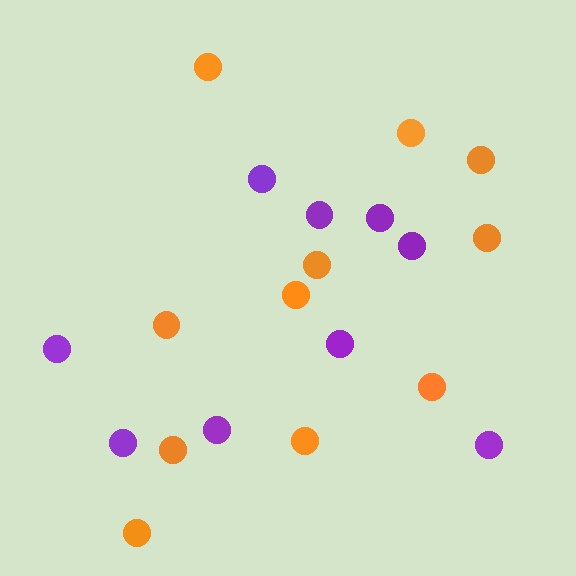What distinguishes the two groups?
There are 2 groups: one group of orange circles (11) and one group of purple circles (9).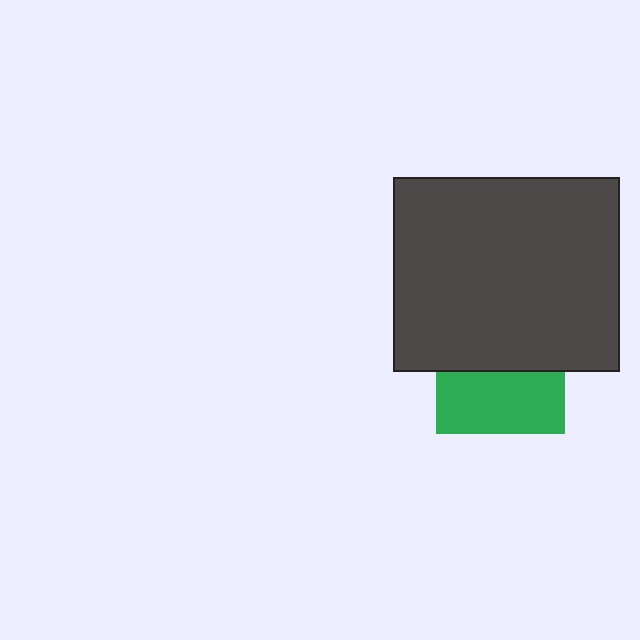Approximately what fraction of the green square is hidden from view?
Roughly 52% of the green square is hidden behind the dark gray rectangle.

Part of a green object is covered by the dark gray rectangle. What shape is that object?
It is a square.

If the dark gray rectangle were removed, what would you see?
You would see the complete green square.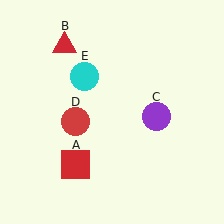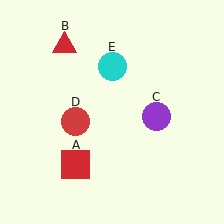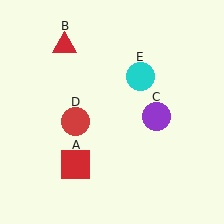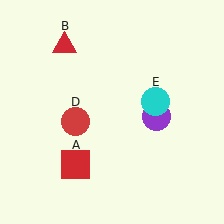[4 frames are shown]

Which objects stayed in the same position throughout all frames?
Red square (object A) and red triangle (object B) and purple circle (object C) and red circle (object D) remained stationary.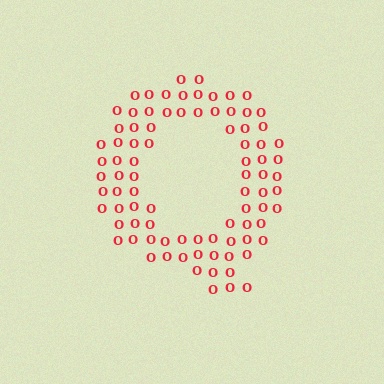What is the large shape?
The large shape is the letter Q.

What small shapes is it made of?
It is made of small letter O's.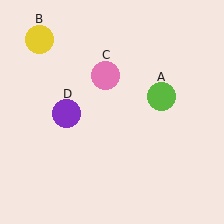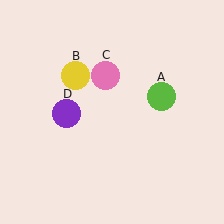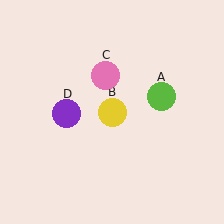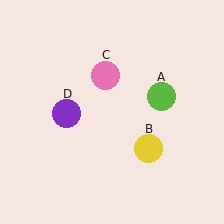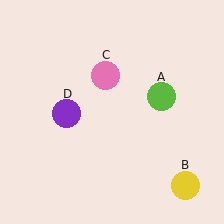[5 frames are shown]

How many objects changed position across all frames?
1 object changed position: yellow circle (object B).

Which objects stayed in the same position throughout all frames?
Lime circle (object A) and pink circle (object C) and purple circle (object D) remained stationary.